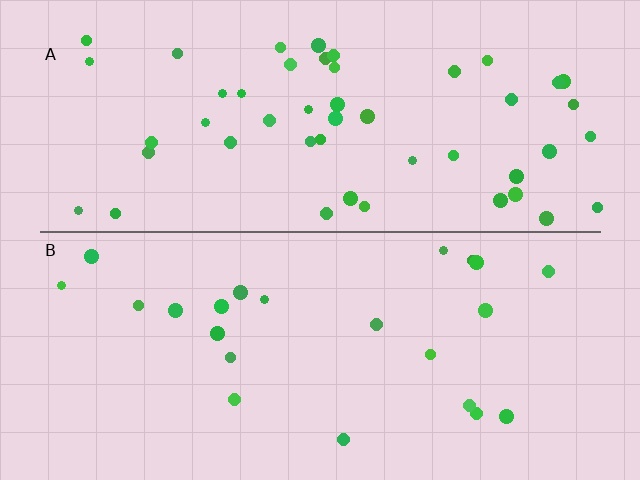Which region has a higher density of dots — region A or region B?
A (the top).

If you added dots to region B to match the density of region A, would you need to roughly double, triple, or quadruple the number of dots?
Approximately double.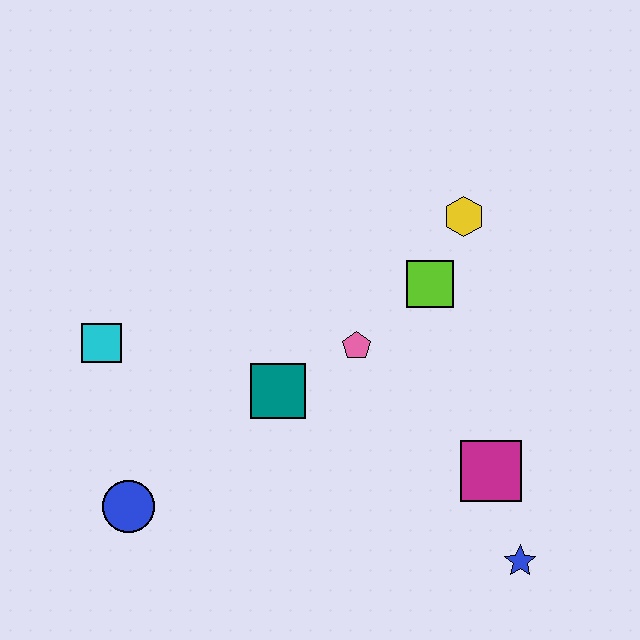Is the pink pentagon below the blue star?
No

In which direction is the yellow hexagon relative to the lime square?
The yellow hexagon is above the lime square.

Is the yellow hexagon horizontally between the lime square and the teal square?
No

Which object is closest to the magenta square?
The blue star is closest to the magenta square.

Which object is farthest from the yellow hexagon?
The blue circle is farthest from the yellow hexagon.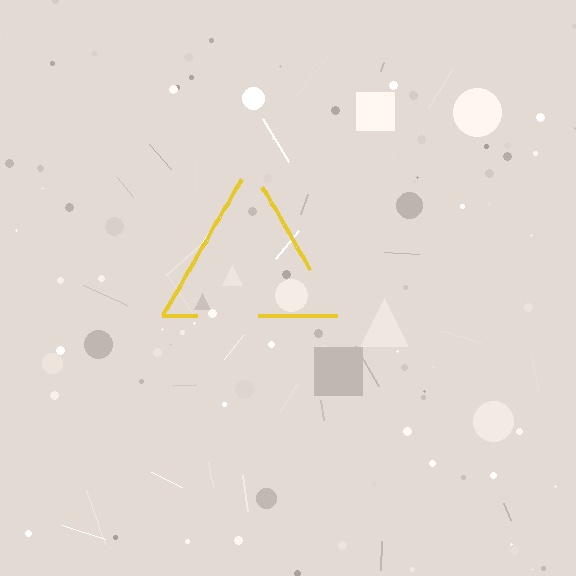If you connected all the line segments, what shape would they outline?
They would outline a triangle.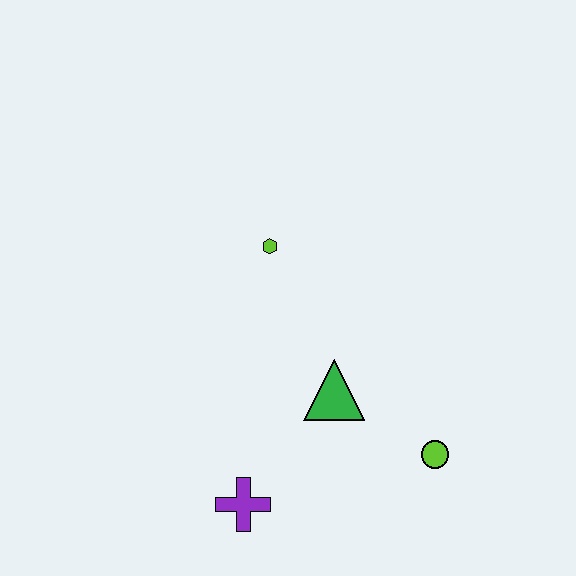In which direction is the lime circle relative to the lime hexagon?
The lime circle is below the lime hexagon.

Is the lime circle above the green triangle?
No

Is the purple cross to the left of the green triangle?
Yes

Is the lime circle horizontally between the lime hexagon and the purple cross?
No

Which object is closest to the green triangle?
The lime circle is closest to the green triangle.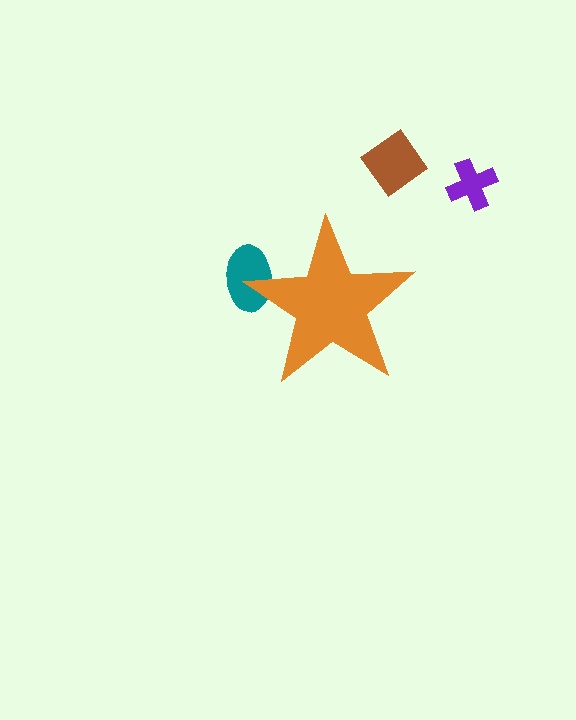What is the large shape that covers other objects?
An orange star.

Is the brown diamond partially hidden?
No, the brown diamond is fully visible.